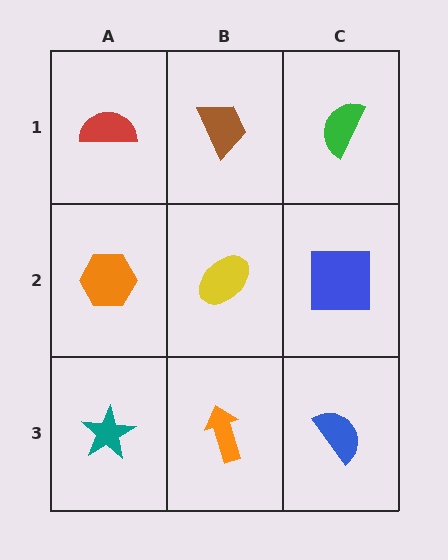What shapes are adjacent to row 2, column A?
A red semicircle (row 1, column A), a teal star (row 3, column A), a yellow ellipse (row 2, column B).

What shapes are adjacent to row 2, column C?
A green semicircle (row 1, column C), a blue semicircle (row 3, column C), a yellow ellipse (row 2, column B).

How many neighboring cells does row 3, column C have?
2.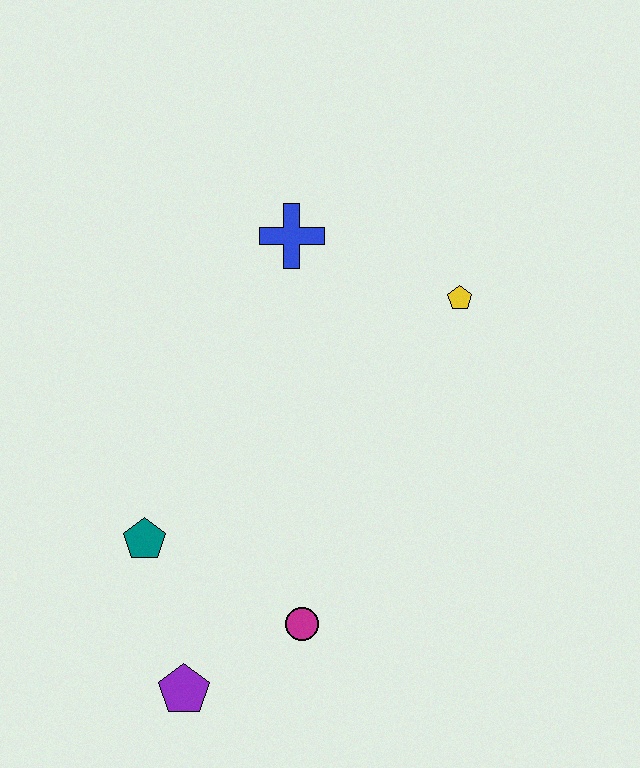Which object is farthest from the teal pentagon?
The yellow pentagon is farthest from the teal pentagon.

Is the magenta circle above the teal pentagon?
No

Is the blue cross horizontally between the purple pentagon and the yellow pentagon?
Yes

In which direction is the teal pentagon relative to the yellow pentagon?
The teal pentagon is to the left of the yellow pentagon.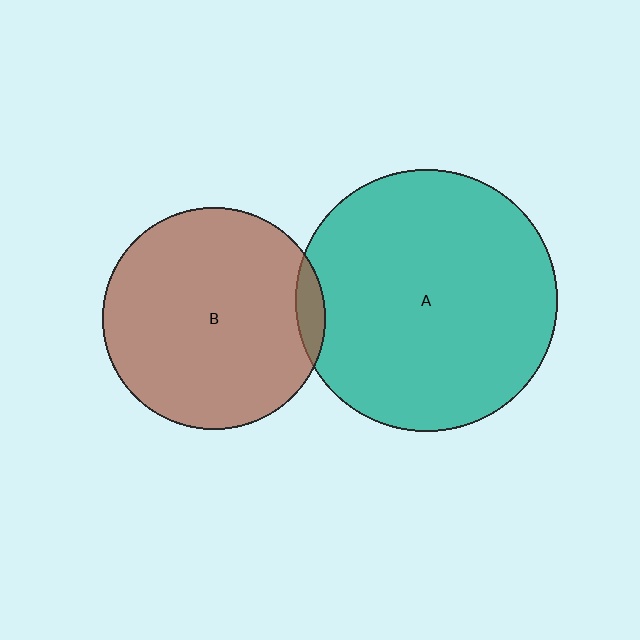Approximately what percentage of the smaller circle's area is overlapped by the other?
Approximately 5%.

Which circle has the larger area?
Circle A (teal).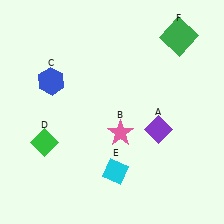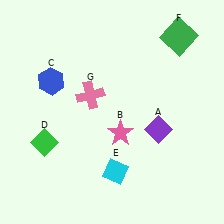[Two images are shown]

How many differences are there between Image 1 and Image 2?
There is 1 difference between the two images.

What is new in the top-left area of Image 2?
A pink cross (G) was added in the top-left area of Image 2.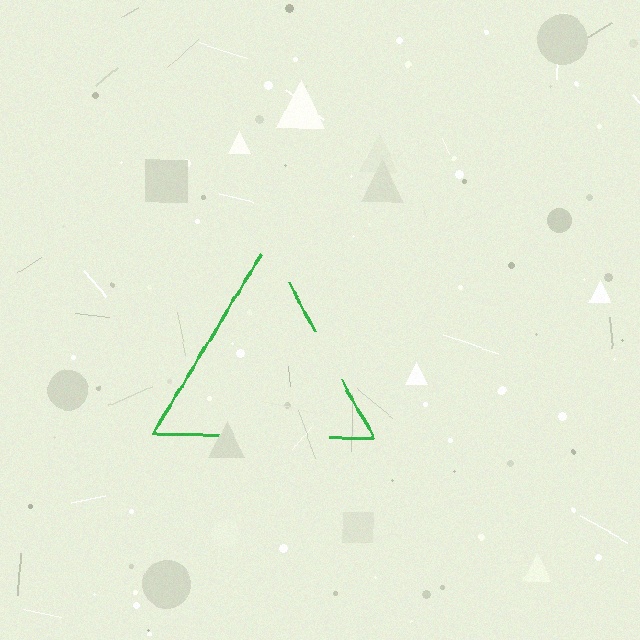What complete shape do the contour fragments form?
The contour fragments form a triangle.